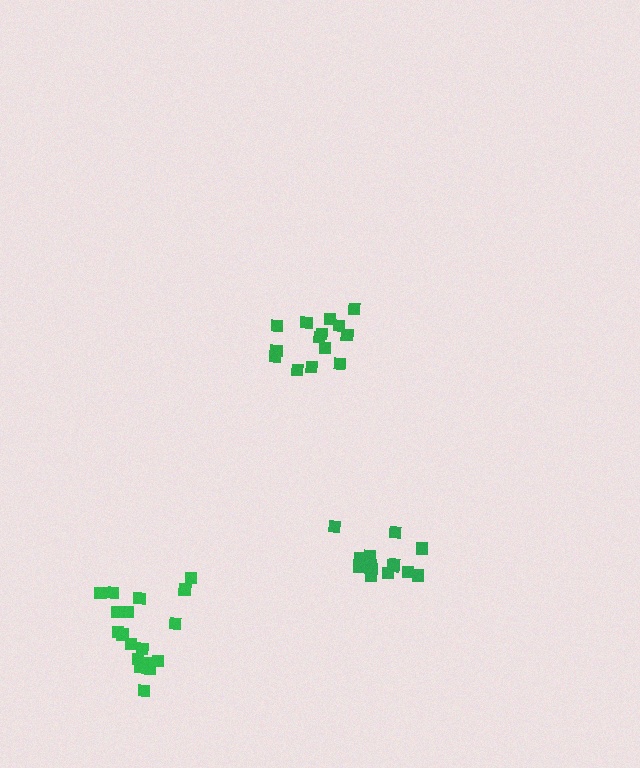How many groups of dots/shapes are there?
There are 3 groups.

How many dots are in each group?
Group 1: 19 dots, Group 2: 15 dots, Group 3: 14 dots (48 total).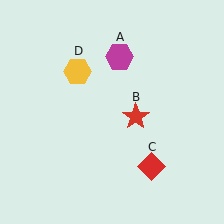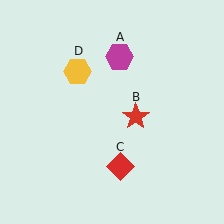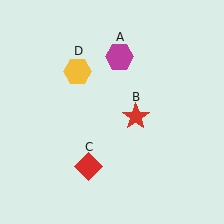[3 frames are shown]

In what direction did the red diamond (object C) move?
The red diamond (object C) moved left.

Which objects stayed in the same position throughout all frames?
Magenta hexagon (object A) and red star (object B) and yellow hexagon (object D) remained stationary.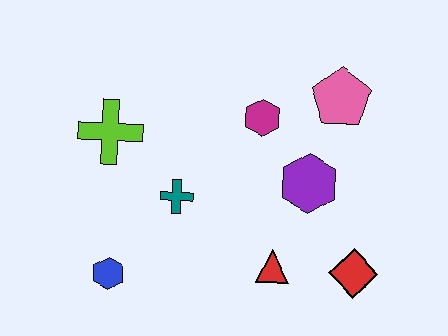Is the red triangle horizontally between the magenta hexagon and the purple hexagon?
Yes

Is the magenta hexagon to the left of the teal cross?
No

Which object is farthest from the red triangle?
The lime cross is farthest from the red triangle.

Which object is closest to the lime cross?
The teal cross is closest to the lime cross.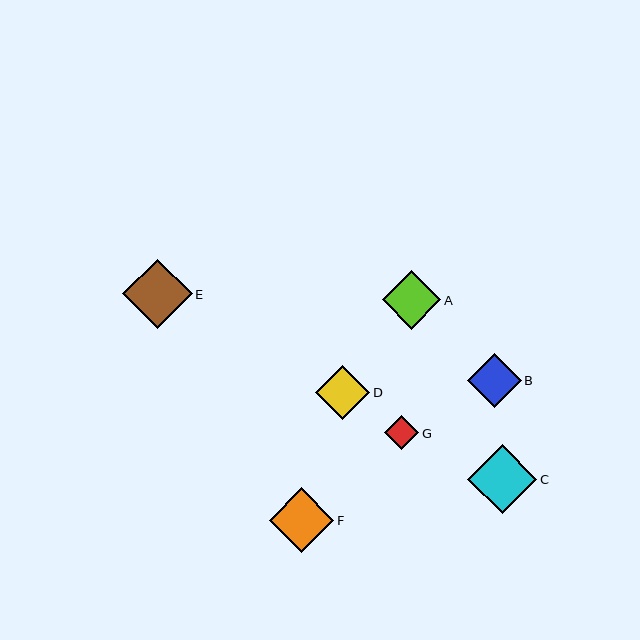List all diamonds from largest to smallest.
From largest to smallest: E, C, F, A, D, B, G.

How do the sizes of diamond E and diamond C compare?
Diamond E and diamond C are approximately the same size.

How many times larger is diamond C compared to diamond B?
Diamond C is approximately 1.3 times the size of diamond B.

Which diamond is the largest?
Diamond E is the largest with a size of approximately 70 pixels.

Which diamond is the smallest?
Diamond G is the smallest with a size of approximately 34 pixels.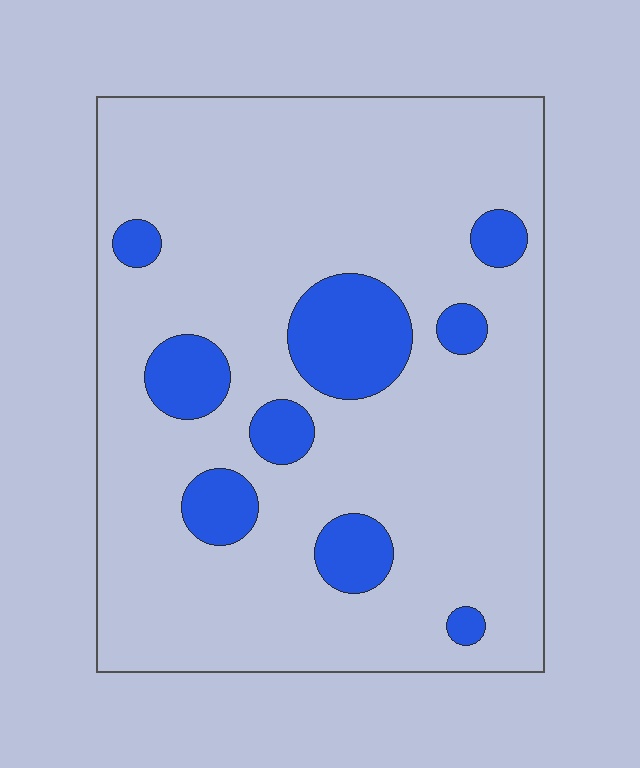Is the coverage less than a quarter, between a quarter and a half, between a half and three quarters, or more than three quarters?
Less than a quarter.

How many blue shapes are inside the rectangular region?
9.